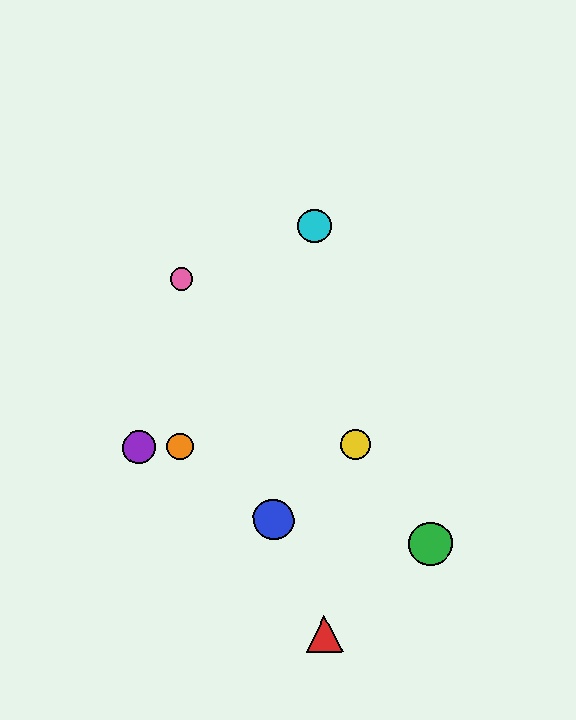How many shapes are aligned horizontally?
3 shapes (the yellow circle, the purple circle, the orange circle) are aligned horizontally.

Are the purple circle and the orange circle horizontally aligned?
Yes, both are at y≈447.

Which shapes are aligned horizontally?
The yellow circle, the purple circle, the orange circle are aligned horizontally.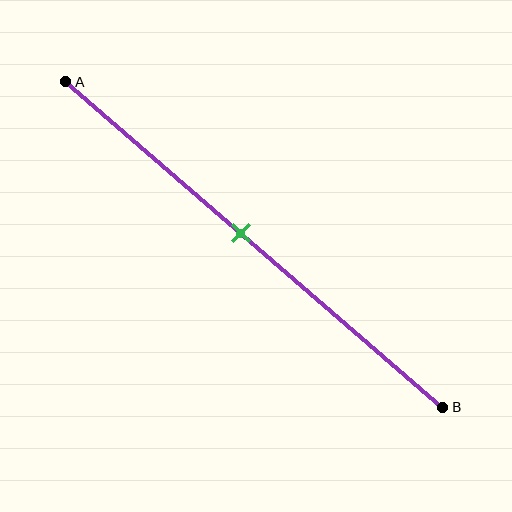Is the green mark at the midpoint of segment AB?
No, the mark is at about 45% from A, not at the 50% midpoint.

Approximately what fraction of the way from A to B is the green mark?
The green mark is approximately 45% of the way from A to B.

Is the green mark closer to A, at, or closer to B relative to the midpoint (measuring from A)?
The green mark is closer to point A than the midpoint of segment AB.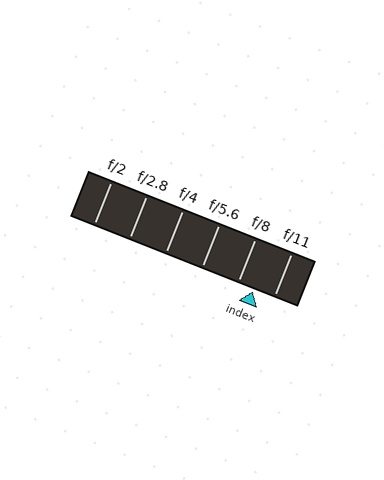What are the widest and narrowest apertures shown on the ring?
The widest aperture shown is f/2 and the narrowest is f/11.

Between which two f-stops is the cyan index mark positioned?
The index mark is between f/8 and f/11.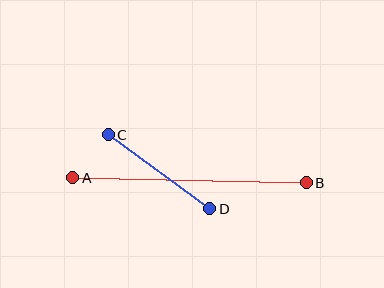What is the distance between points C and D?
The distance is approximately 125 pixels.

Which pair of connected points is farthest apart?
Points A and B are farthest apart.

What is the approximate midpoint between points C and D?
The midpoint is at approximately (159, 172) pixels.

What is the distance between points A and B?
The distance is approximately 233 pixels.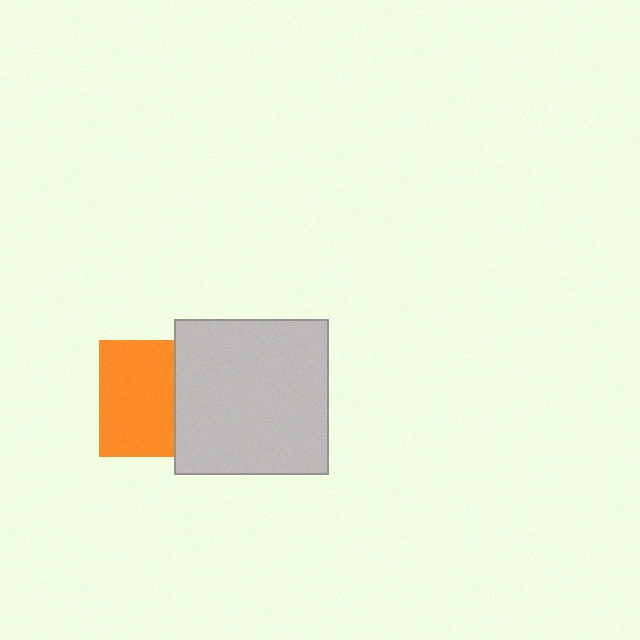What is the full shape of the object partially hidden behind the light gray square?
The partially hidden object is an orange square.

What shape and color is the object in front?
The object in front is a light gray square.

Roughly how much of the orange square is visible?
About half of it is visible (roughly 64%).